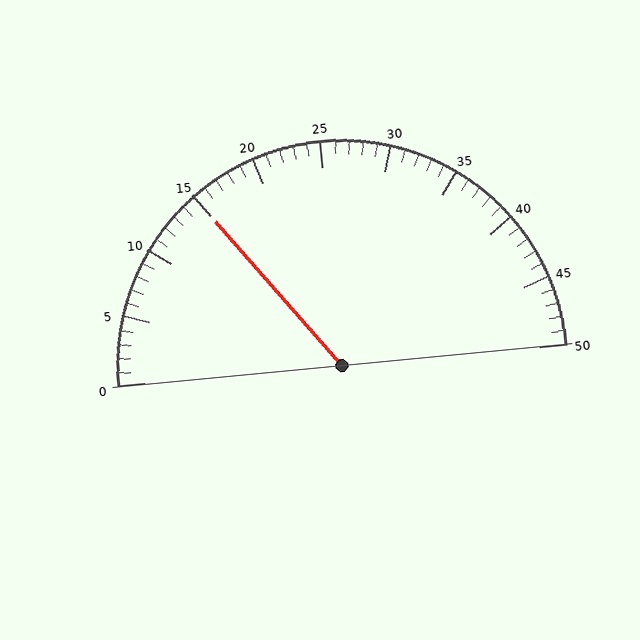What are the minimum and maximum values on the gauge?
The gauge ranges from 0 to 50.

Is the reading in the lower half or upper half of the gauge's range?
The reading is in the lower half of the range (0 to 50).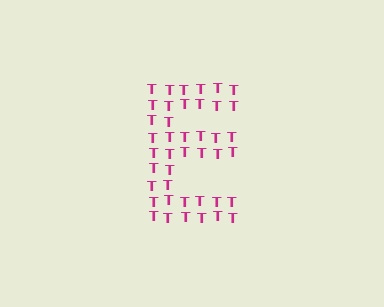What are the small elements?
The small elements are letter T's.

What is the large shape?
The large shape is the letter E.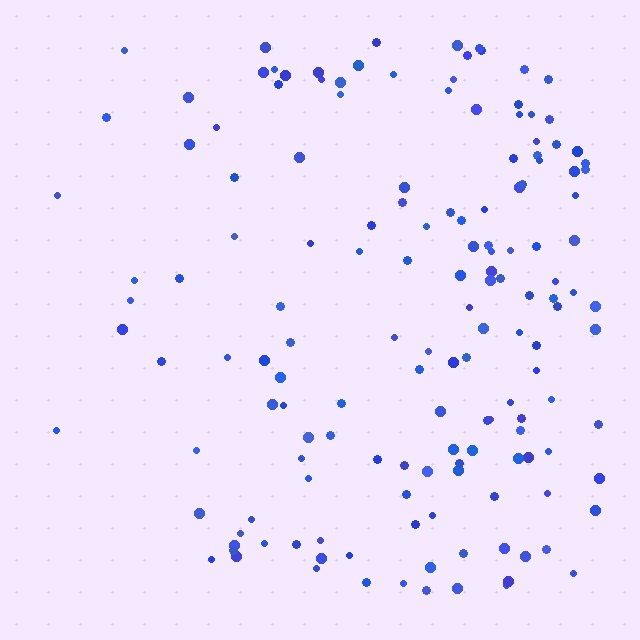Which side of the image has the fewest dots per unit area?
The left.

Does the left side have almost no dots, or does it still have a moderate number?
Still a moderate number, just noticeably fewer than the right.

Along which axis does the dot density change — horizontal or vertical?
Horizontal.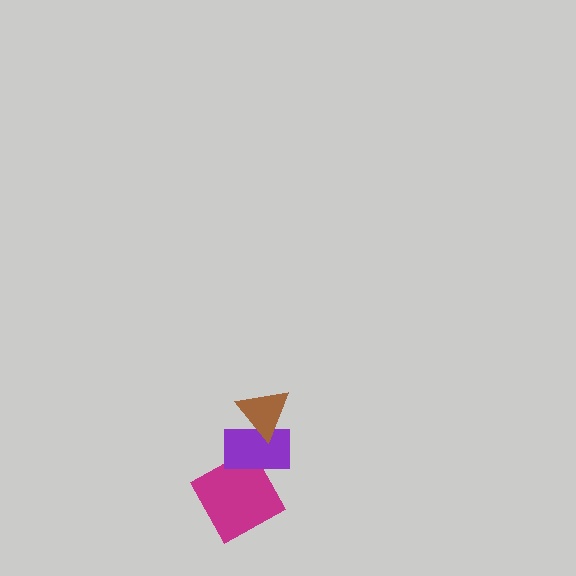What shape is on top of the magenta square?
The purple rectangle is on top of the magenta square.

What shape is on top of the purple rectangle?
The brown triangle is on top of the purple rectangle.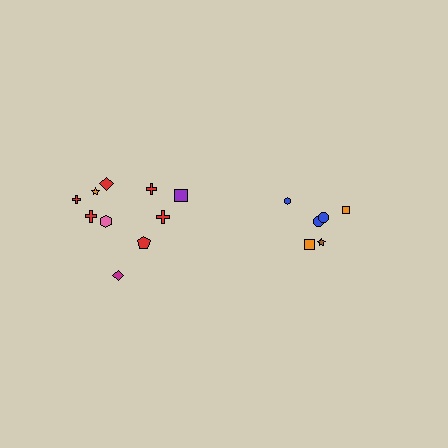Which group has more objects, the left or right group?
The left group.